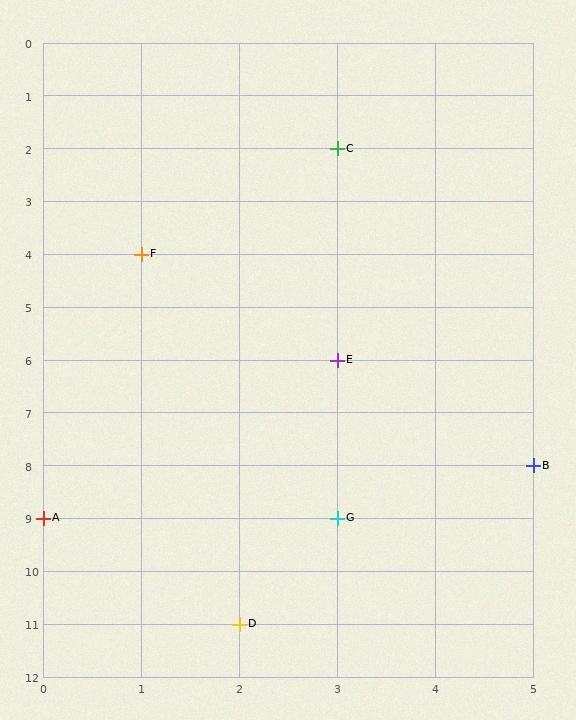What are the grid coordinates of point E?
Point E is at grid coordinates (3, 6).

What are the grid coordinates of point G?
Point G is at grid coordinates (3, 9).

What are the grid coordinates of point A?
Point A is at grid coordinates (0, 9).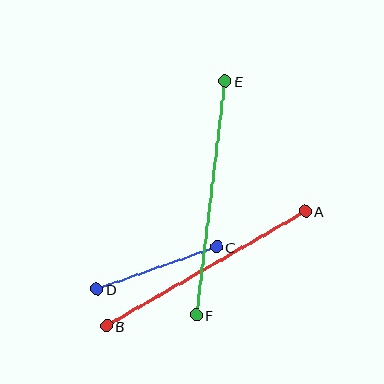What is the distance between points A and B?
The distance is approximately 229 pixels.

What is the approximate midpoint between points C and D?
The midpoint is at approximately (157, 268) pixels.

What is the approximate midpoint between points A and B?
The midpoint is at approximately (206, 269) pixels.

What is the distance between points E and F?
The distance is approximately 236 pixels.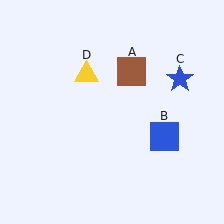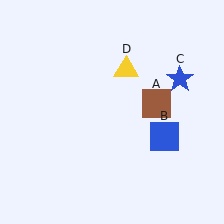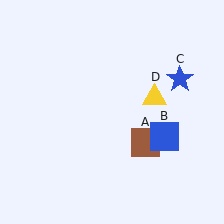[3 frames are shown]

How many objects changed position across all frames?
2 objects changed position: brown square (object A), yellow triangle (object D).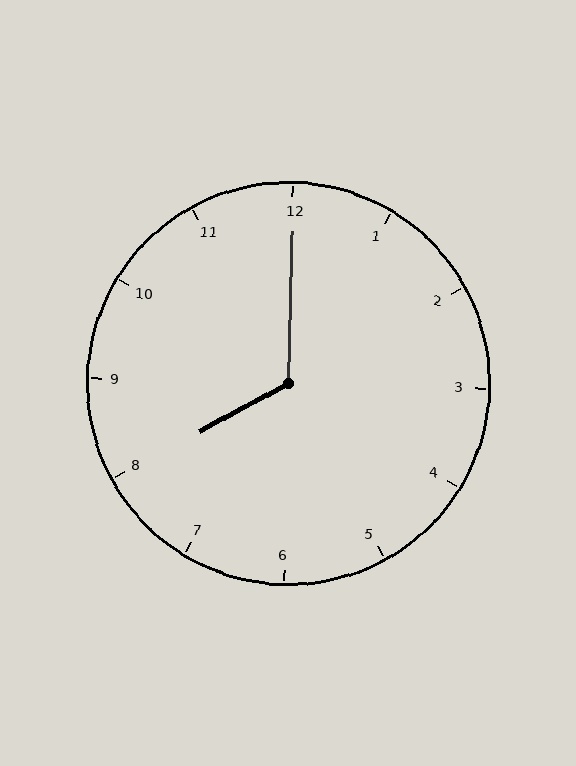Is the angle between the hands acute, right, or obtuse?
It is obtuse.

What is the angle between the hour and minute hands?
Approximately 120 degrees.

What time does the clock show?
8:00.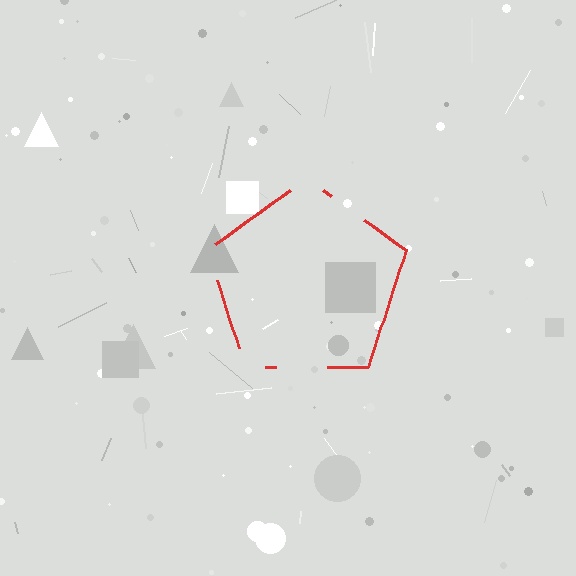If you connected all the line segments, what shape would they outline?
They would outline a pentagon.